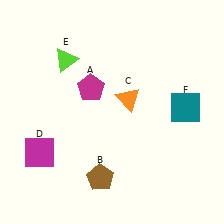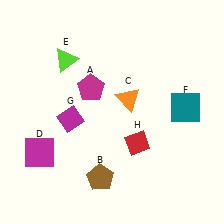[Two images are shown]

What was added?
A magenta diamond (G), a red diamond (H) were added in Image 2.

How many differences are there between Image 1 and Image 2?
There are 2 differences between the two images.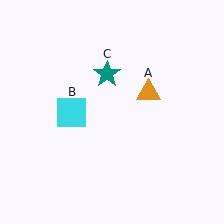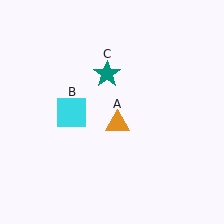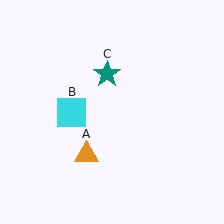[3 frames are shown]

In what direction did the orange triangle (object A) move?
The orange triangle (object A) moved down and to the left.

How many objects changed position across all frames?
1 object changed position: orange triangle (object A).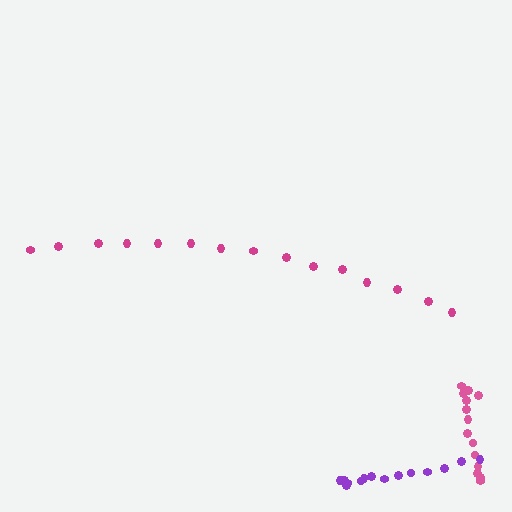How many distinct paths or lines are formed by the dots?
There are 3 distinct paths.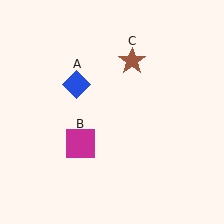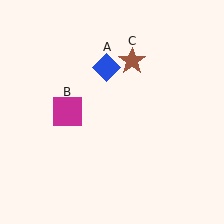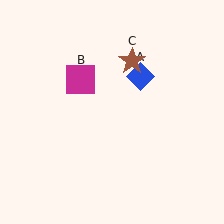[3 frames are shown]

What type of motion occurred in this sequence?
The blue diamond (object A), magenta square (object B) rotated clockwise around the center of the scene.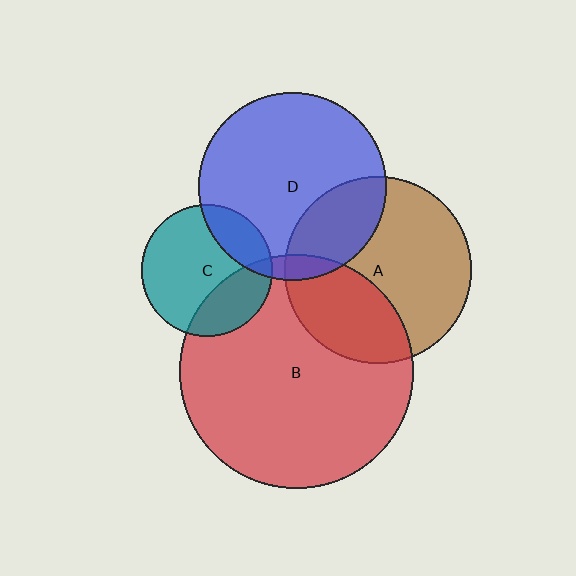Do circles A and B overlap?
Yes.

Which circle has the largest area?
Circle B (red).